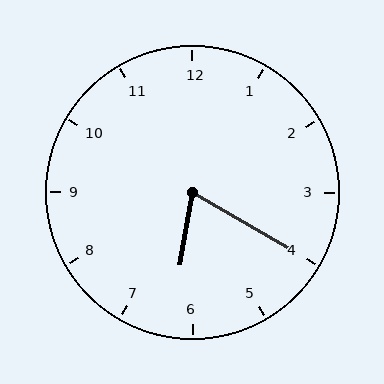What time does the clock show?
6:20.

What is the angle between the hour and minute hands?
Approximately 70 degrees.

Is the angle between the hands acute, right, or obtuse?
It is acute.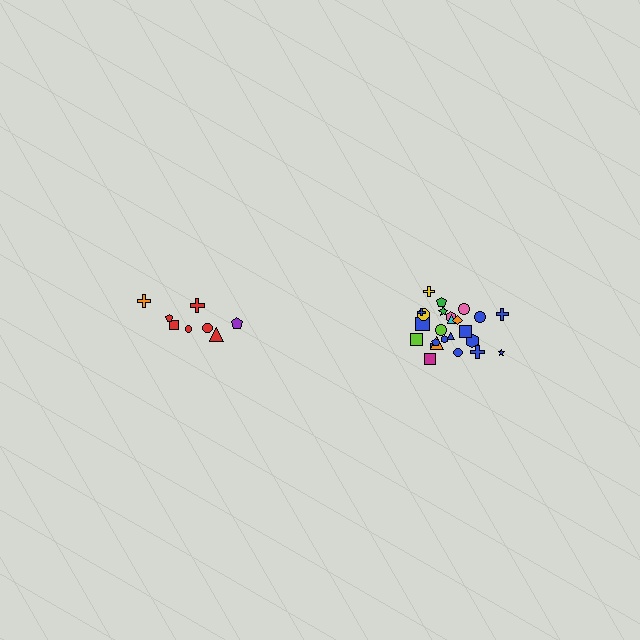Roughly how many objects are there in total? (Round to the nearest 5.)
Roughly 35 objects in total.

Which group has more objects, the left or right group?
The right group.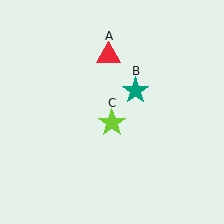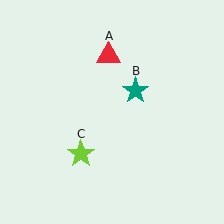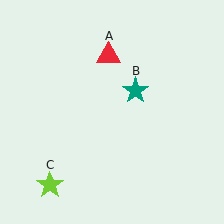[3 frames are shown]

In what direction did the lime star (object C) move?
The lime star (object C) moved down and to the left.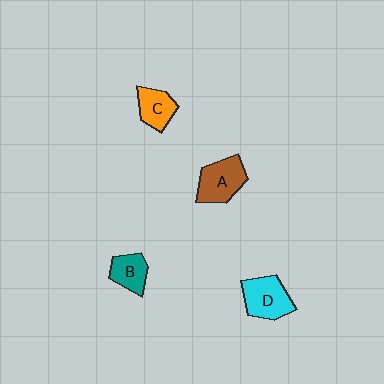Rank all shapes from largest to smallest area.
From largest to smallest: D (cyan), A (brown), C (orange), B (teal).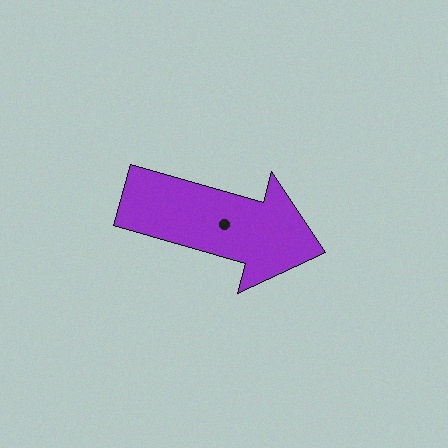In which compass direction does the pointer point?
East.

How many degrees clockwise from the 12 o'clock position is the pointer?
Approximately 106 degrees.